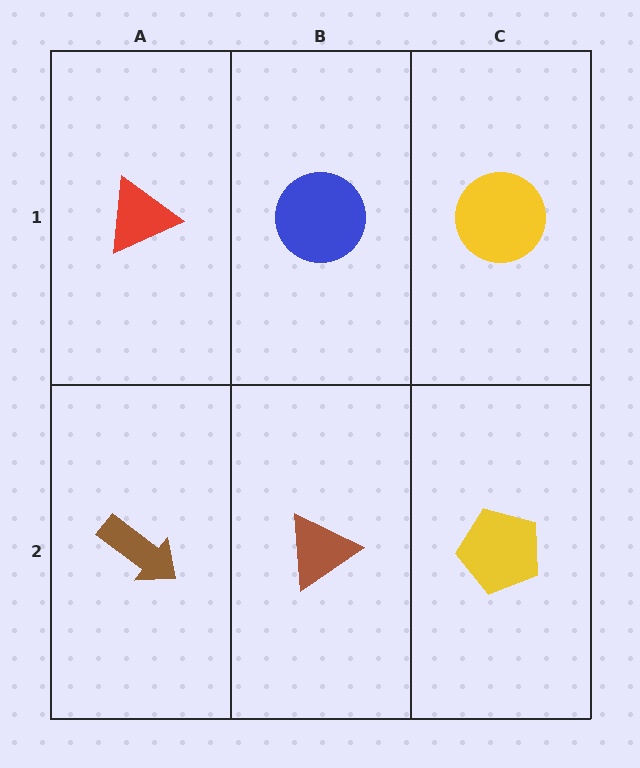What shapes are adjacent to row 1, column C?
A yellow pentagon (row 2, column C), a blue circle (row 1, column B).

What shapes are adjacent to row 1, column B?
A brown triangle (row 2, column B), a red triangle (row 1, column A), a yellow circle (row 1, column C).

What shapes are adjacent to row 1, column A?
A brown arrow (row 2, column A), a blue circle (row 1, column B).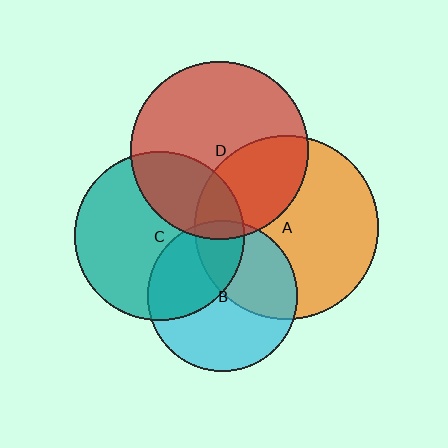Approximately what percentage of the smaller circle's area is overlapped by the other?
Approximately 35%.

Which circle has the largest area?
Circle A (orange).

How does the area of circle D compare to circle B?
Approximately 1.4 times.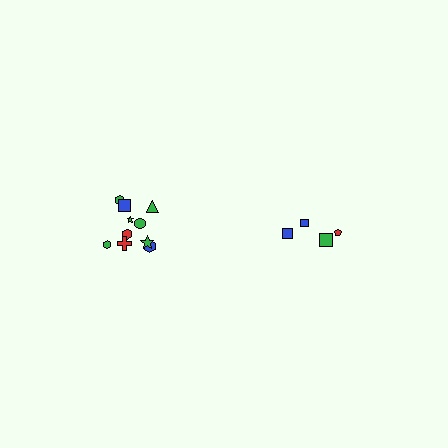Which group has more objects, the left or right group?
The left group.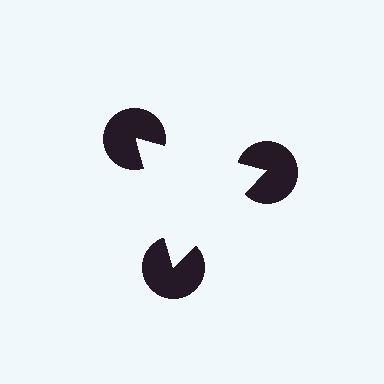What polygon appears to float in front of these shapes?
An illusory triangle — its edges are inferred from the aligned wedge cuts in the pac-man discs, not physically drawn.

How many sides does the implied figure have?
3 sides.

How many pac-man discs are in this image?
There are 3 — one at each vertex of the illusory triangle.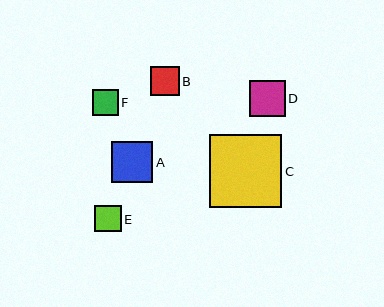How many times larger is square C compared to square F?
Square C is approximately 2.8 times the size of square F.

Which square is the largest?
Square C is the largest with a size of approximately 73 pixels.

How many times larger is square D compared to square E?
Square D is approximately 1.4 times the size of square E.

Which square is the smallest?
Square F is the smallest with a size of approximately 26 pixels.